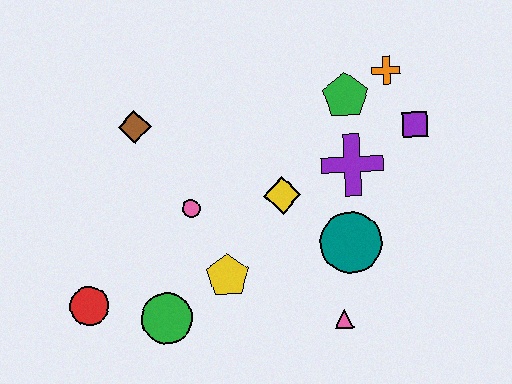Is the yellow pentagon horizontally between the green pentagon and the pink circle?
Yes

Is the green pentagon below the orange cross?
Yes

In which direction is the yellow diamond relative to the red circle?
The yellow diamond is to the right of the red circle.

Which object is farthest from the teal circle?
The red circle is farthest from the teal circle.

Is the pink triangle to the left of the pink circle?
No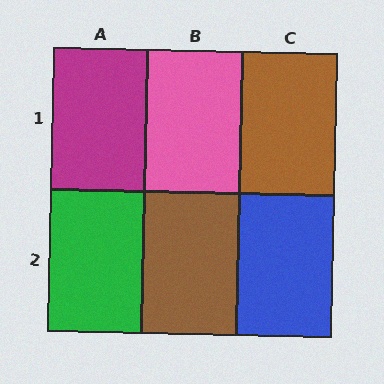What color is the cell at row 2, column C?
Blue.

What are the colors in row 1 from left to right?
Magenta, pink, brown.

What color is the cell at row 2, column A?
Green.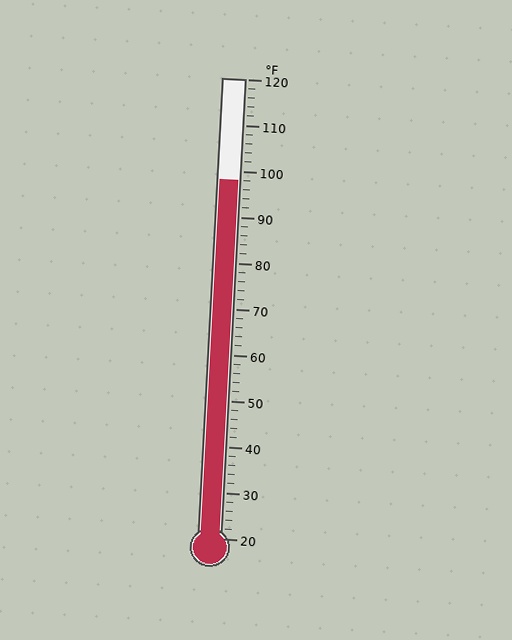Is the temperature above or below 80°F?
The temperature is above 80°F.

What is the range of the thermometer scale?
The thermometer scale ranges from 20°F to 120°F.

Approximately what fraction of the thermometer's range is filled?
The thermometer is filled to approximately 80% of its range.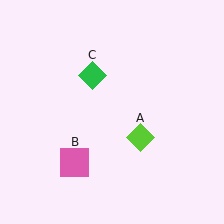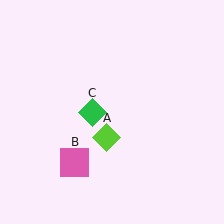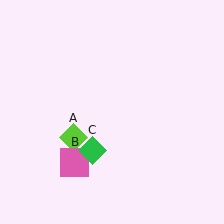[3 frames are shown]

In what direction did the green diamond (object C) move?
The green diamond (object C) moved down.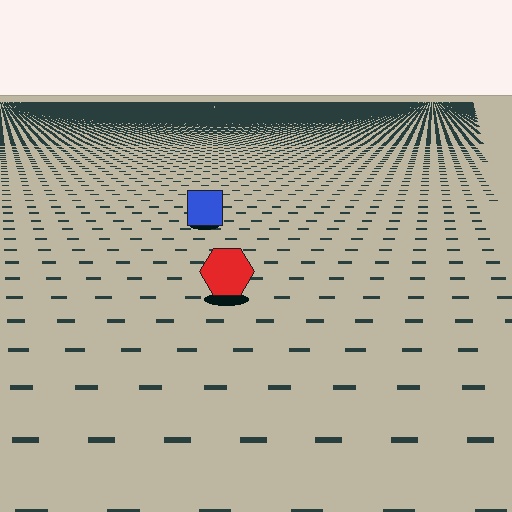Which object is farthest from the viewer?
The blue square is farthest from the viewer. It appears smaller and the ground texture around it is denser.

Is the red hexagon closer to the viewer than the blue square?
Yes. The red hexagon is closer — you can tell from the texture gradient: the ground texture is coarser near it.